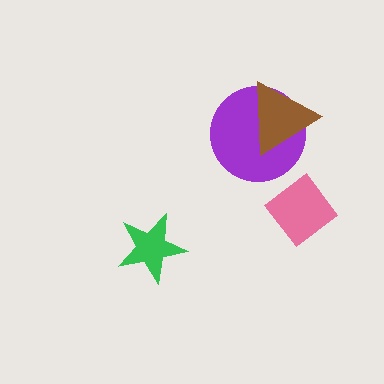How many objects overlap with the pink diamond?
0 objects overlap with the pink diamond.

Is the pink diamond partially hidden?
No, no other shape covers it.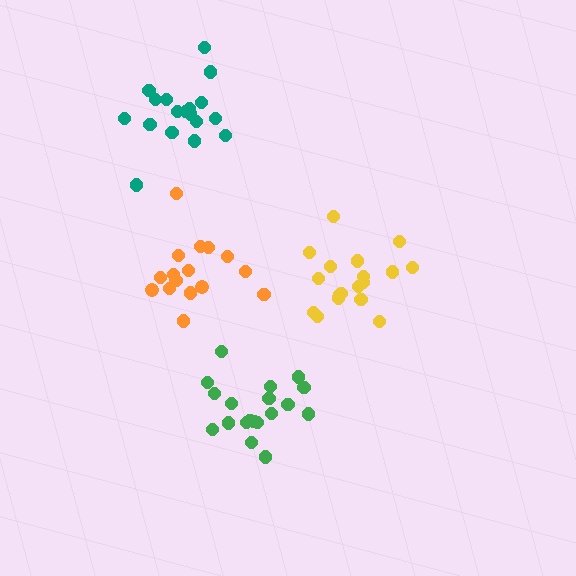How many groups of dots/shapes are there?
There are 4 groups.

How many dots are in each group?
Group 1: 18 dots, Group 2: 19 dots, Group 3: 18 dots, Group 4: 16 dots (71 total).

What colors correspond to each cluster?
The clusters are colored: yellow, green, teal, orange.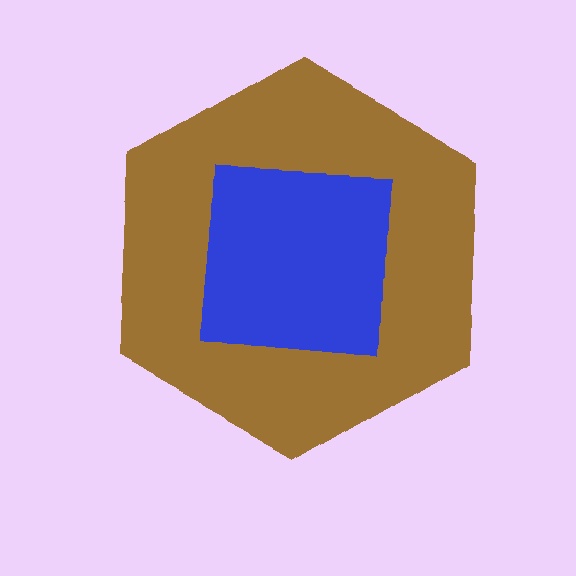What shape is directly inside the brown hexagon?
The blue square.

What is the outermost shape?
The brown hexagon.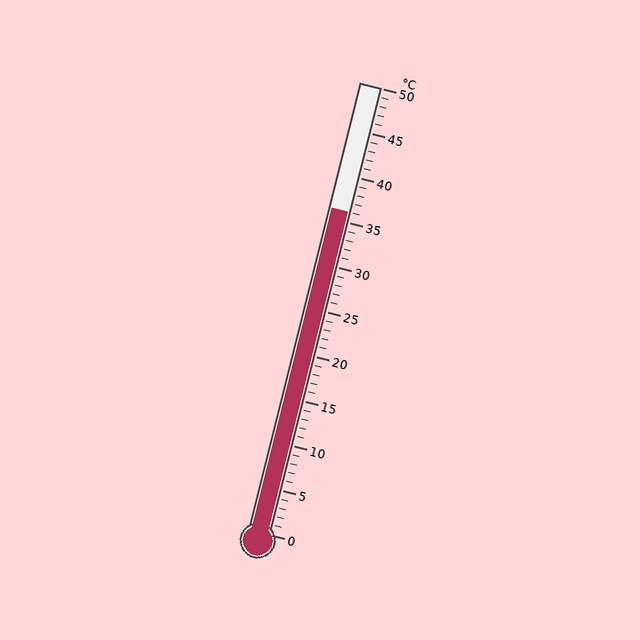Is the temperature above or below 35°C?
The temperature is above 35°C.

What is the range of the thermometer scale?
The thermometer scale ranges from 0°C to 50°C.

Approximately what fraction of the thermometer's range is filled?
The thermometer is filled to approximately 70% of its range.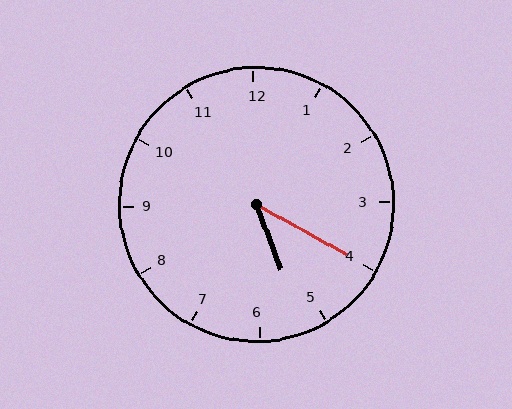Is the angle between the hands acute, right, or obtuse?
It is acute.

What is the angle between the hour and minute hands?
Approximately 40 degrees.